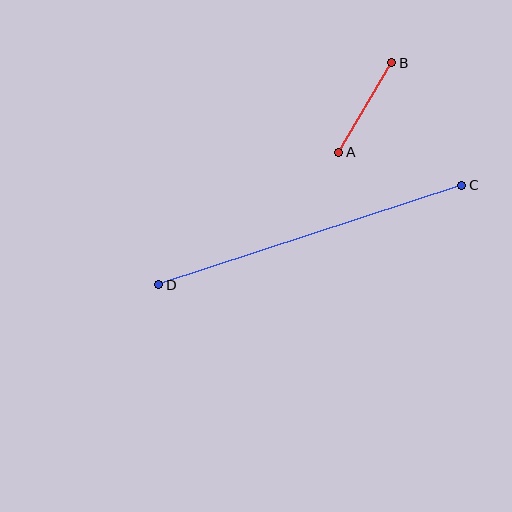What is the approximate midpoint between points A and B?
The midpoint is at approximately (365, 107) pixels.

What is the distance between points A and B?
The distance is approximately 104 pixels.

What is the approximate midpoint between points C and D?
The midpoint is at approximately (310, 235) pixels.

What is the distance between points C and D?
The distance is approximately 319 pixels.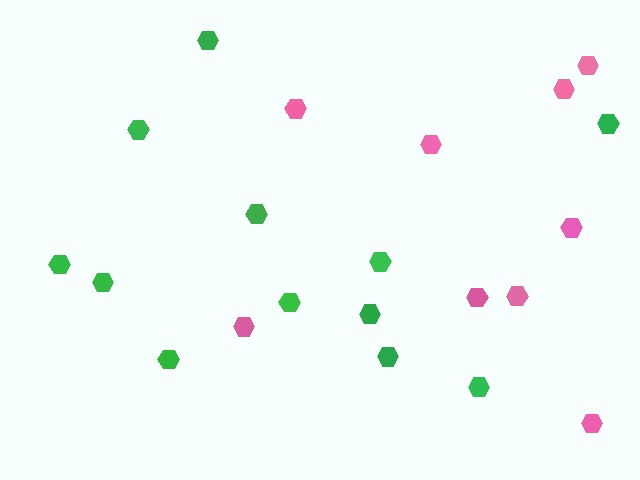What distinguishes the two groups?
There are 2 groups: one group of pink hexagons (9) and one group of green hexagons (12).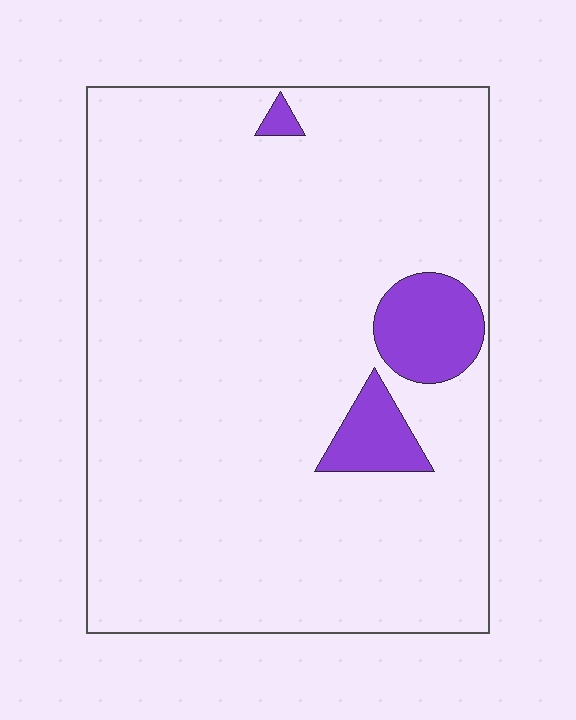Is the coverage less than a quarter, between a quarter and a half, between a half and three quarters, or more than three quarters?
Less than a quarter.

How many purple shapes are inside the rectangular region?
3.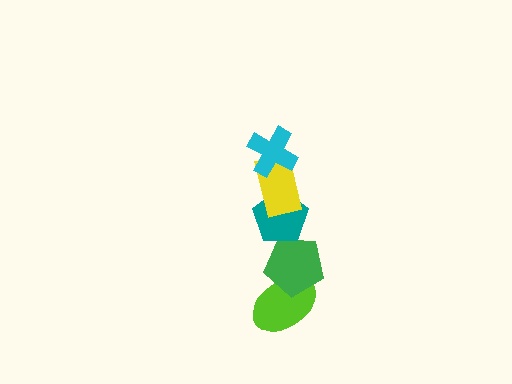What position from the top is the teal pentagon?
The teal pentagon is 3rd from the top.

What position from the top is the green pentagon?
The green pentagon is 4th from the top.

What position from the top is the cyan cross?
The cyan cross is 1st from the top.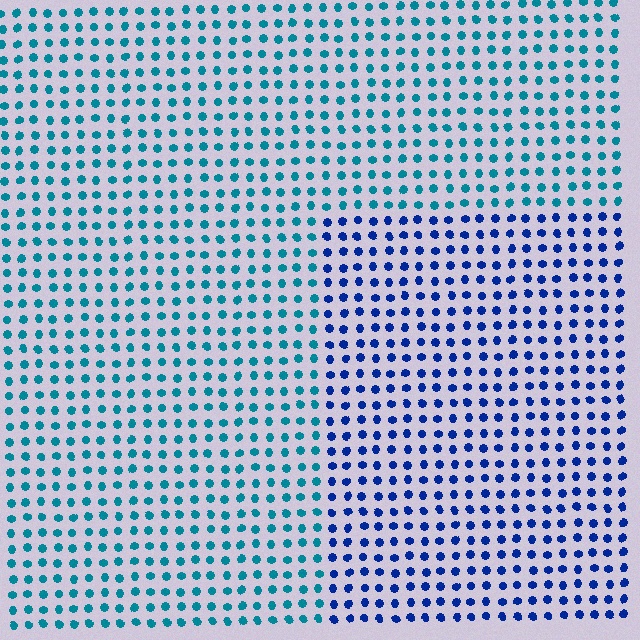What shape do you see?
I see a rectangle.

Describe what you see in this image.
The image is filled with small teal elements in a uniform arrangement. A rectangle-shaped region is visible where the elements are tinted to a slightly different hue, forming a subtle color boundary.